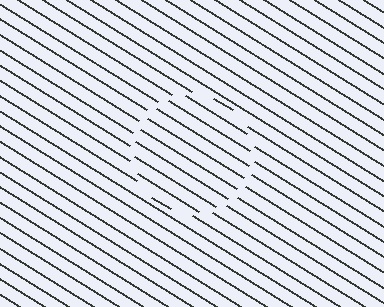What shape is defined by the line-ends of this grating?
An illusory circle. The interior of the shape contains the same grating, shifted by half a period — the contour is defined by the phase discontinuity where line-ends from the inner and outer gratings abut.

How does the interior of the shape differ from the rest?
The interior of the shape contains the same grating, shifted by half a period — the contour is defined by the phase discontinuity where line-ends from the inner and outer gratings abut.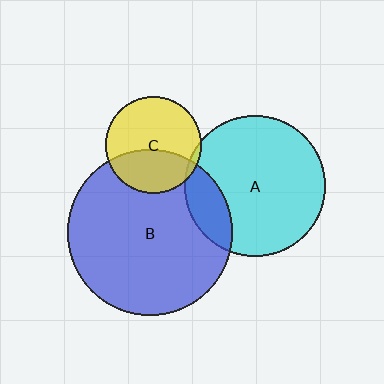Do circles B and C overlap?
Yes.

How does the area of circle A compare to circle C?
Approximately 2.1 times.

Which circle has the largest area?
Circle B (blue).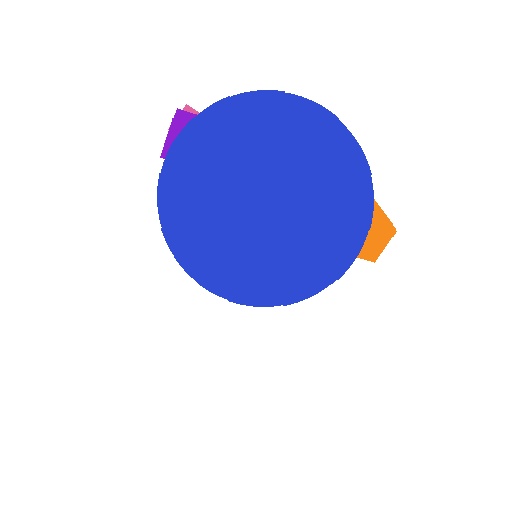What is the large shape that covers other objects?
A blue circle.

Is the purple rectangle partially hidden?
Yes, the purple rectangle is partially hidden behind the blue circle.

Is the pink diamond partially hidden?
Yes, the pink diamond is partially hidden behind the blue circle.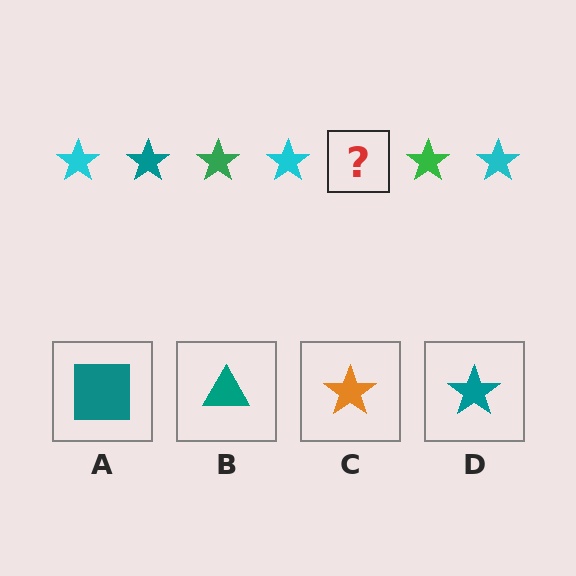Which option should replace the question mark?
Option D.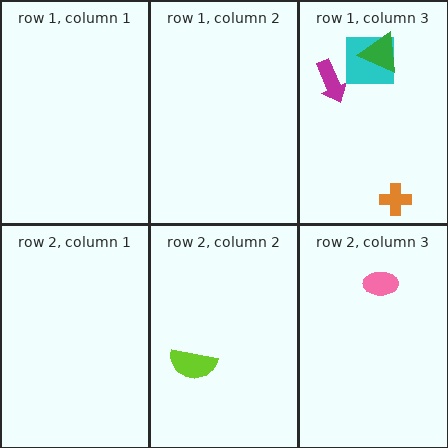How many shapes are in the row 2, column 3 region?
1.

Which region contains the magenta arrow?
The row 1, column 3 region.